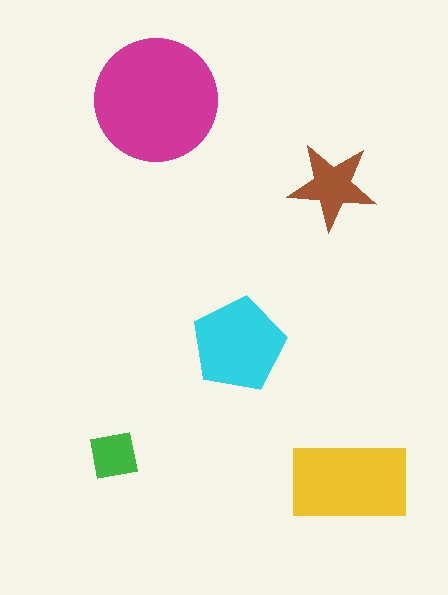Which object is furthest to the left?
The green square is leftmost.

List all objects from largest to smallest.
The magenta circle, the yellow rectangle, the cyan pentagon, the brown star, the green square.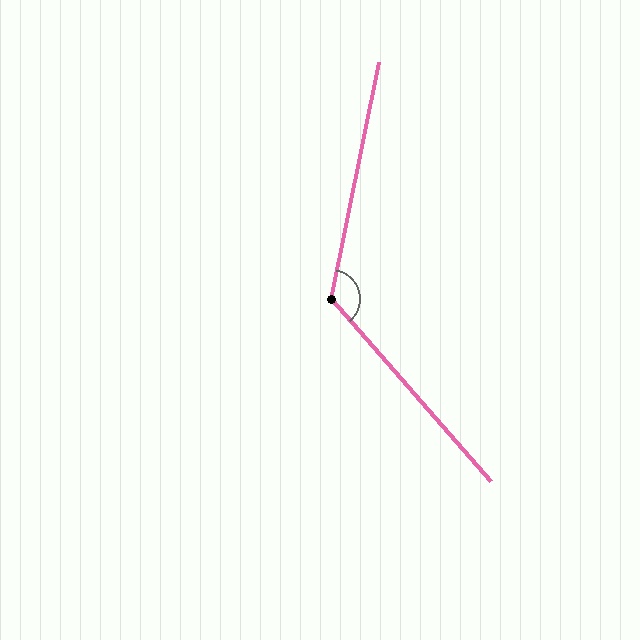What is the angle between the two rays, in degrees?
Approximately 127 degrees.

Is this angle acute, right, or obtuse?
It is obtuse.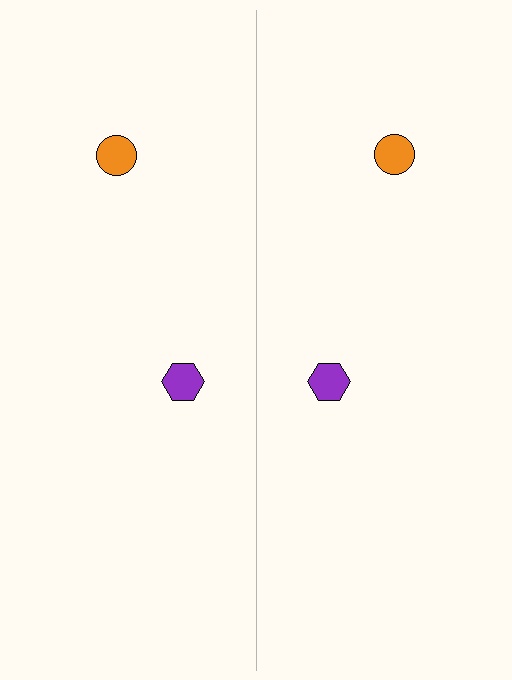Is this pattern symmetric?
Yes, this pattern has bilateral (reflection) symmetry.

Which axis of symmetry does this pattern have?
The pattern has a vertical axis of symmetry running through the center of the image.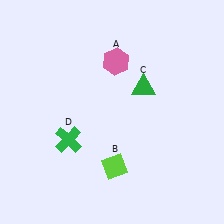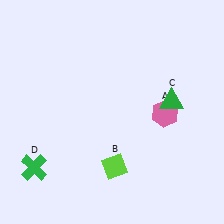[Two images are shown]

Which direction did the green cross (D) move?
The green cross (D) moved left.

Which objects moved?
The objects that moved are: the pink hexagon (A), the green triangle (C), the green cross (D).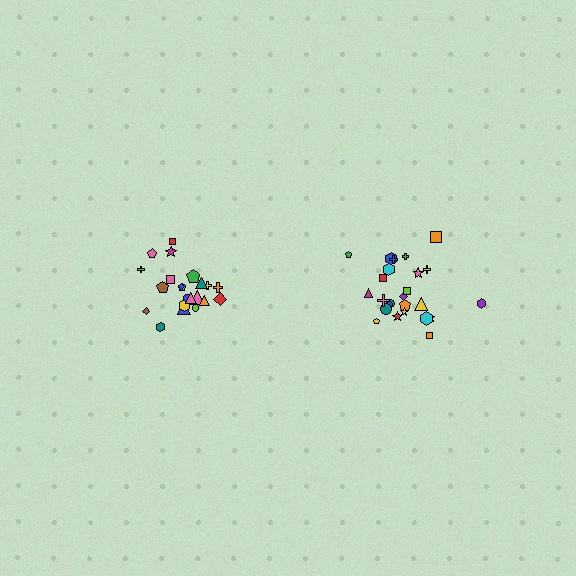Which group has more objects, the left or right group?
The right group.